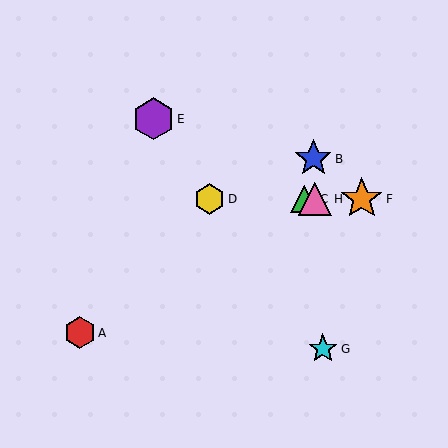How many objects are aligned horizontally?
4 objects (C, D, F, H) are aligned horizontally.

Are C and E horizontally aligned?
No, C is at y≈199 and E is at y≈119.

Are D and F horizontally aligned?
Yes, both are at y≈199.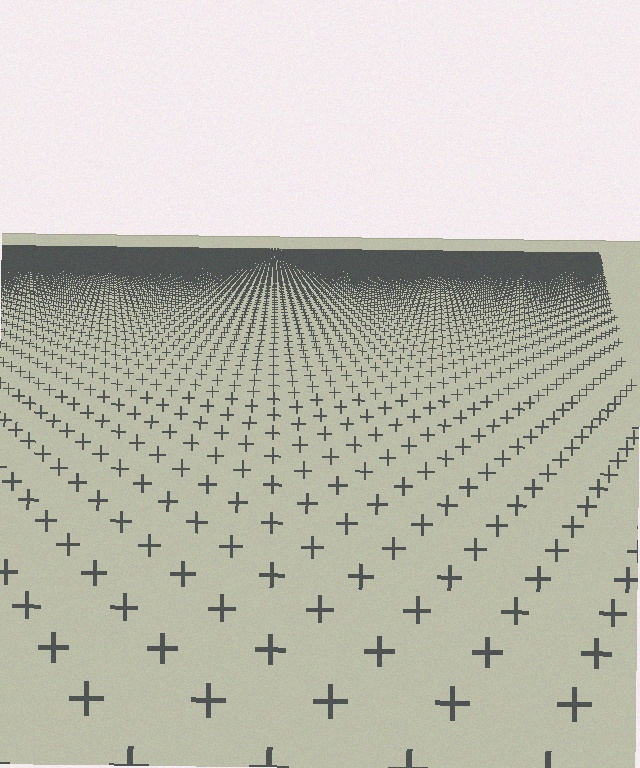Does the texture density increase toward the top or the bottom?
Density increases toward the top.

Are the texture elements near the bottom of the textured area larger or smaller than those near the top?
Larger. Near the bottom, elements are closer to the viewer and appear at a bigger on-screen size.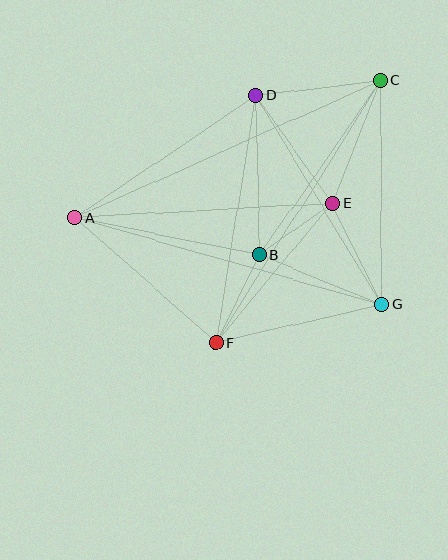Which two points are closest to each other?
Points B and E are closest to each other.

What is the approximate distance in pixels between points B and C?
The distance between B and C is approximately 213 pixels.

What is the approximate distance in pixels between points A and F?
The distance between A and F is approximately 188 pixels.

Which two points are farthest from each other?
Points A and C are farthest from each other.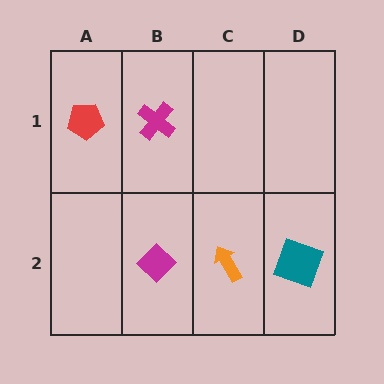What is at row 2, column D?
A teal square.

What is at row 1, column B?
A magenta cross.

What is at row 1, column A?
A red pentagon.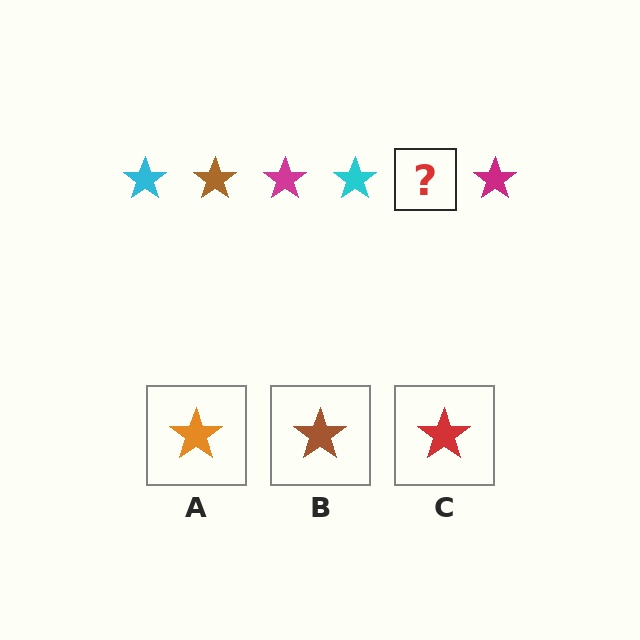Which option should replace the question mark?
Option B.